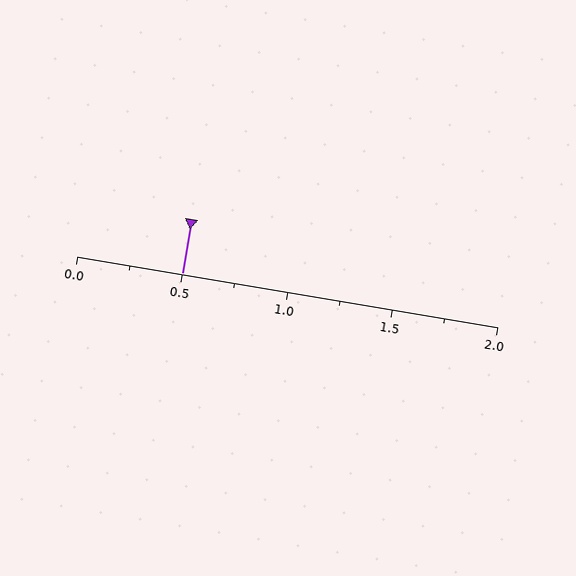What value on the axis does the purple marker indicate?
The marker indicates approximately 0.5.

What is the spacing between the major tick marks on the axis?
The major ticks are spaced 0.5 apart.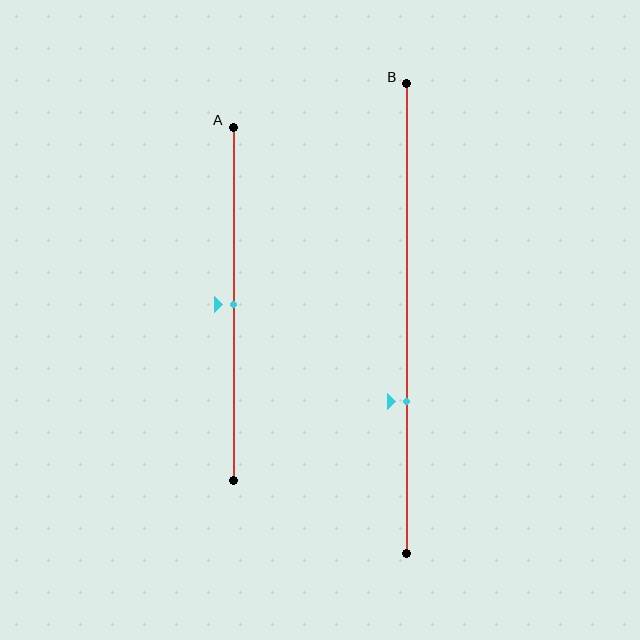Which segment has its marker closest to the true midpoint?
Segment A has its marker closest to the true midpoint.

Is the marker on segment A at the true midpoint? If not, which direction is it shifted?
Yes, the marker on segment A is at the true midpoint.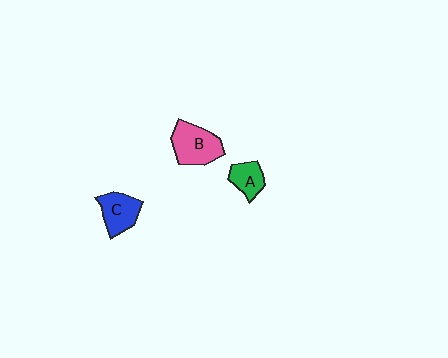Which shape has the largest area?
Shape B (pink).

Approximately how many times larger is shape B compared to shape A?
Approximately 1.8 times.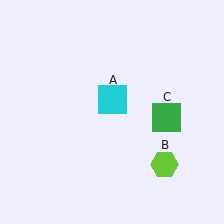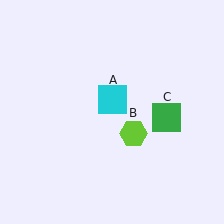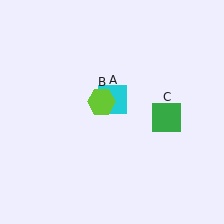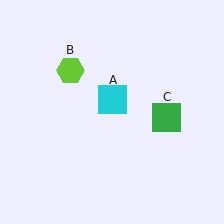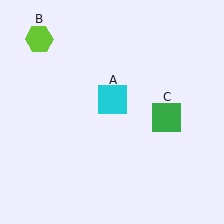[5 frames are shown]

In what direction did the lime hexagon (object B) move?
The lime hexagon (object B) moved up and to the left.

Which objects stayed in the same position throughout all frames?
Cyan square (object A) and green square (object C) remained stationary.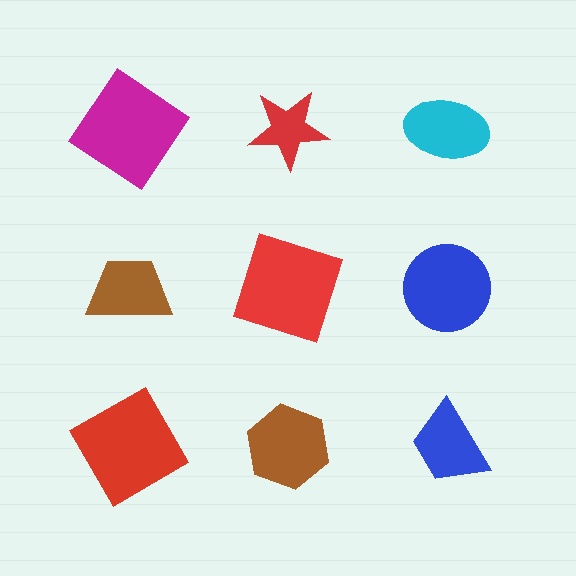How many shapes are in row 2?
3 shapes.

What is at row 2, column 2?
A red square.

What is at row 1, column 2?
A red star.